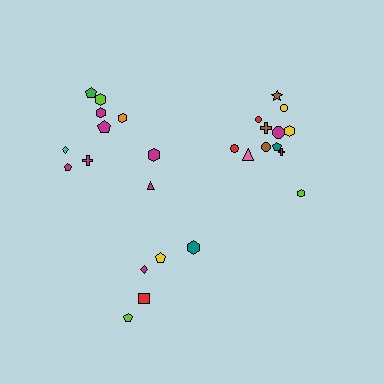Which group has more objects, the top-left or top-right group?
The top-right group.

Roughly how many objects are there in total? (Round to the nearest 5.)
Roughly 25 objects in total.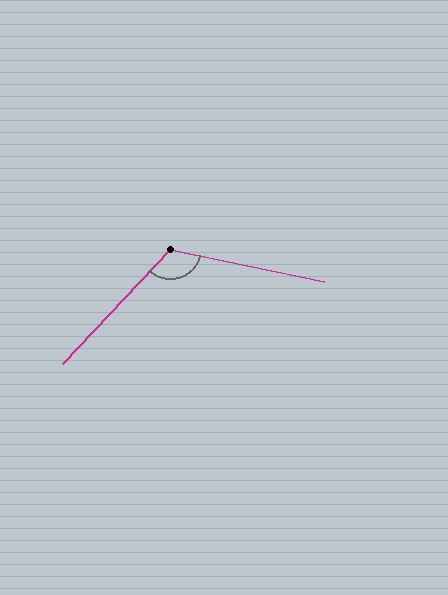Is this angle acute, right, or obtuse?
It is obtuse.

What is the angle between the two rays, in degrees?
Approximately 121 degrees.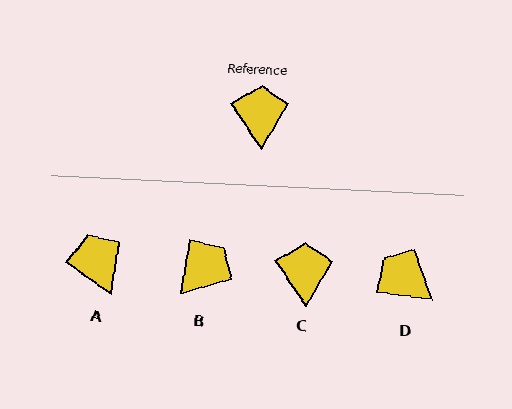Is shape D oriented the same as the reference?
No, it is off by about 49 degrees.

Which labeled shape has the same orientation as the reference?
C.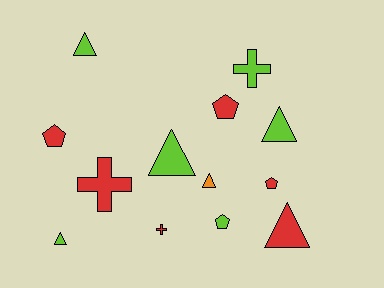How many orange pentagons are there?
There are no orange pentagons.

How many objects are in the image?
There are 13 objects.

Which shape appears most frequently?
Triangle, with 6 objects.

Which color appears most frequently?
Lime, with 6 objects.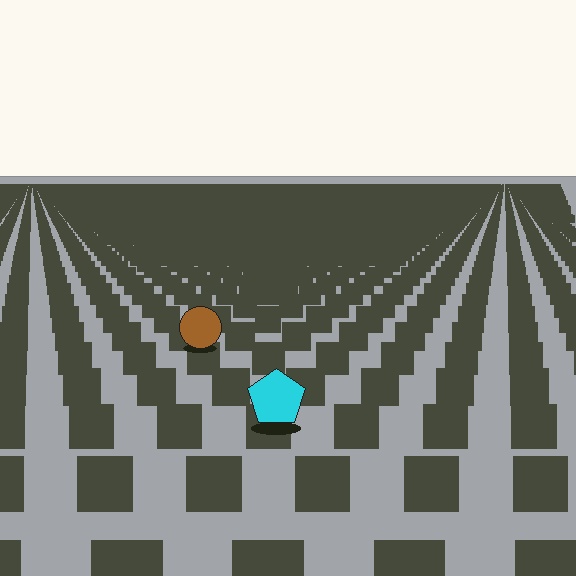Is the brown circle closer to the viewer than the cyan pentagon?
No. The cyan pentagon is closer — you can tell from the texture gradient: the ground texture is coarser near it.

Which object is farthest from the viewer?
The brown circle is farthest from the viewer. It appears smaller and the ground texture around it is denser.